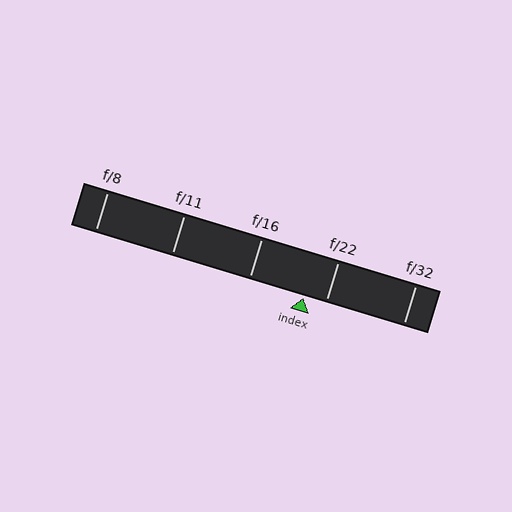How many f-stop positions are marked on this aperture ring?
There are 5 f-stop positions marked.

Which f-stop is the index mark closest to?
The index mark is closest to f/22.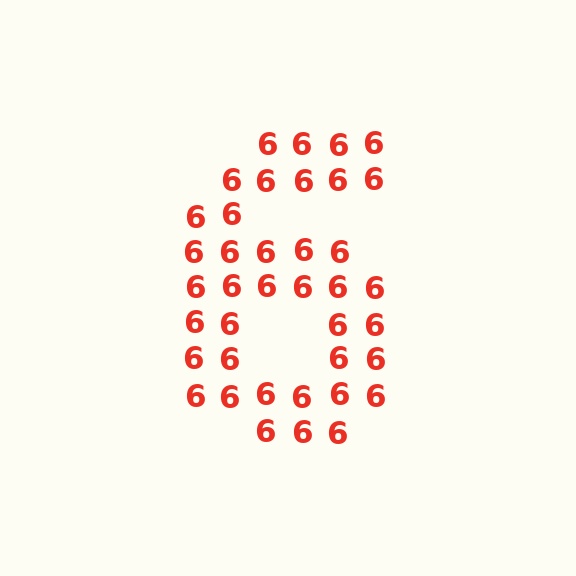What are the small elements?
The small elements are digit 6's.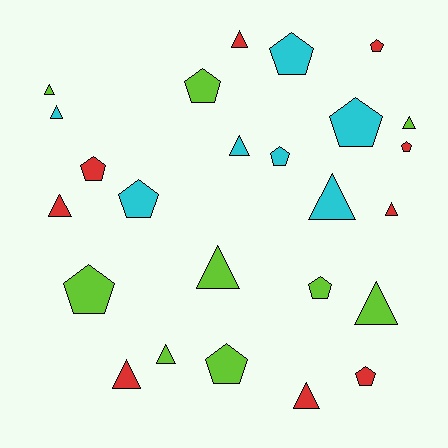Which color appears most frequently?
Red, with 9 objects.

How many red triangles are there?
There are 5 red triangles.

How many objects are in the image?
There are 25 objects.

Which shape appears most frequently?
Triangle, with 13 objects.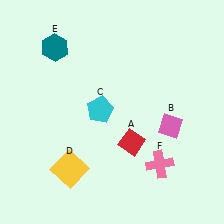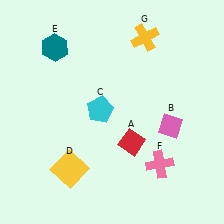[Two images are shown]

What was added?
A yellow cross (G) was added in Image 2.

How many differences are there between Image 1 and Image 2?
There is 1 difference between the two images.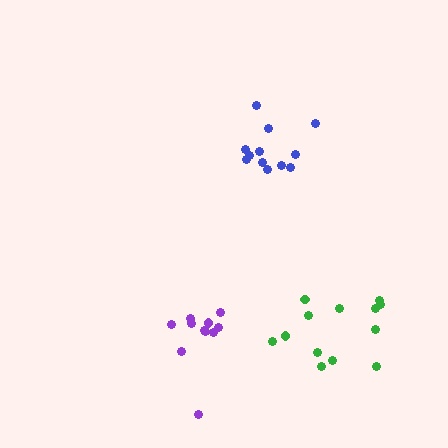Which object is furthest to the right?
The green cluster is rightmost.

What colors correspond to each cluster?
The clusters are colored: blue, purple, green.